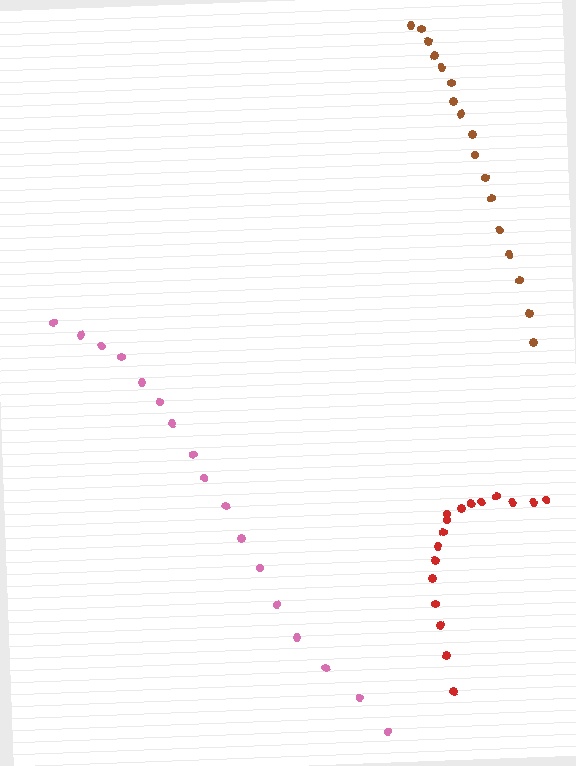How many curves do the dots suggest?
There are 3 distinct paths.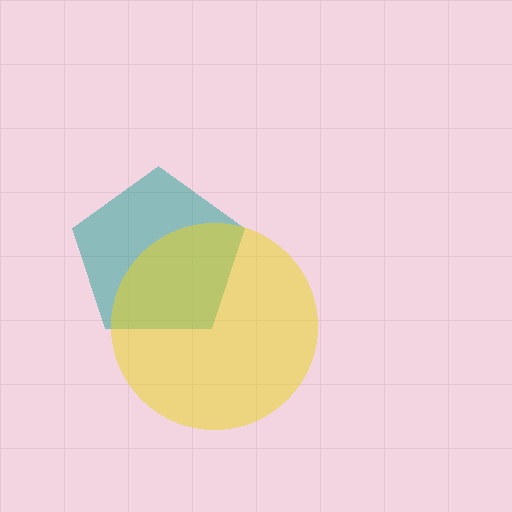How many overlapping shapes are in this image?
There are 2 overlapping shapes in the image.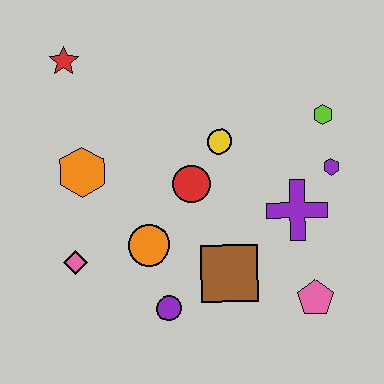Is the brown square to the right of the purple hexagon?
No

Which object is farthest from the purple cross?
The red star is farthest from the purple cross.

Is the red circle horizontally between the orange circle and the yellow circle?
Yes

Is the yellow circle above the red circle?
Yes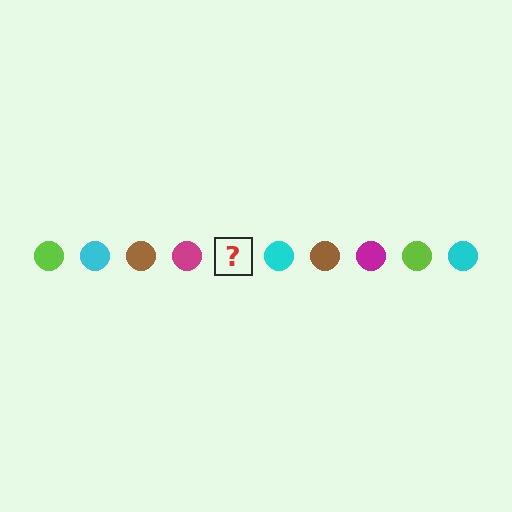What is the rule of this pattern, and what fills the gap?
The rule is that the pattern cycles through lime, cyan, brown, magenta circles. The gap should be filled with a lime circle.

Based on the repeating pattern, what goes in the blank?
The blank should be a lime circle.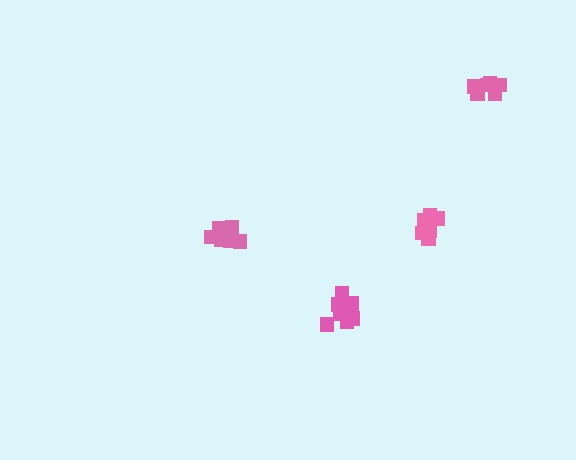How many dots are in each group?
Group 1: 7 dots, Group 2: 9 dots, Group 3: 7 dots, Group 4: 10 dots (33 total).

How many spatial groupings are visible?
There are 4 spatial groupings.